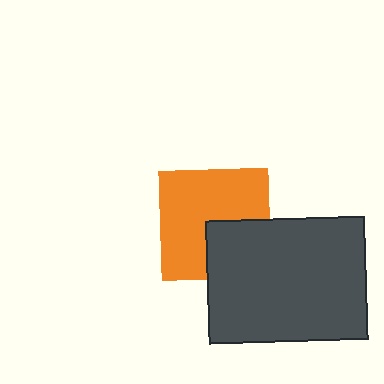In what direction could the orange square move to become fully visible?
The orange square could move toward the upper-left. That would shift it out from behind the dark gray rectangle entirely.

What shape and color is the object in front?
The object in front is a dark gray rectangle.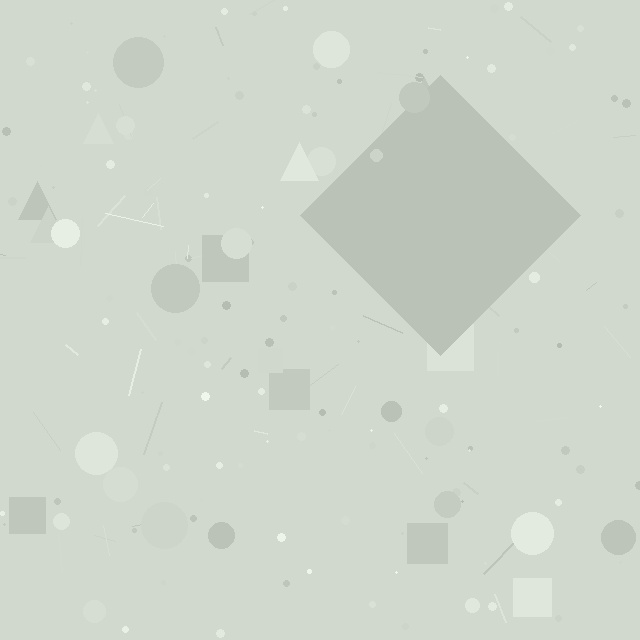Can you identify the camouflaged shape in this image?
The camouflaged shape is a diamond.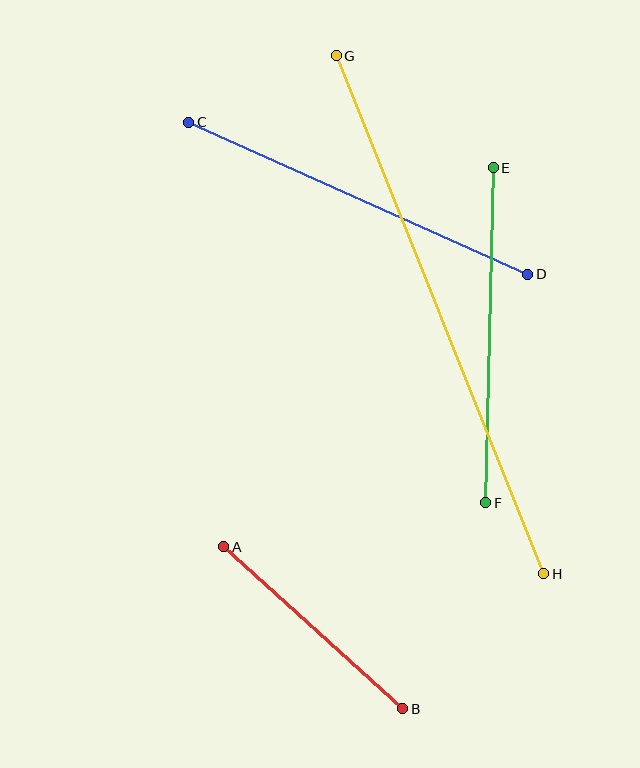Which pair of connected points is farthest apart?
Points G and H are farthest apart.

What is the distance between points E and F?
The distance is approximately 335 pixels.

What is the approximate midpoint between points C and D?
The midpoint is at approximately (358, 198) pixels.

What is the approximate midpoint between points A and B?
The midpoint is at approximately (313, 628) pixels.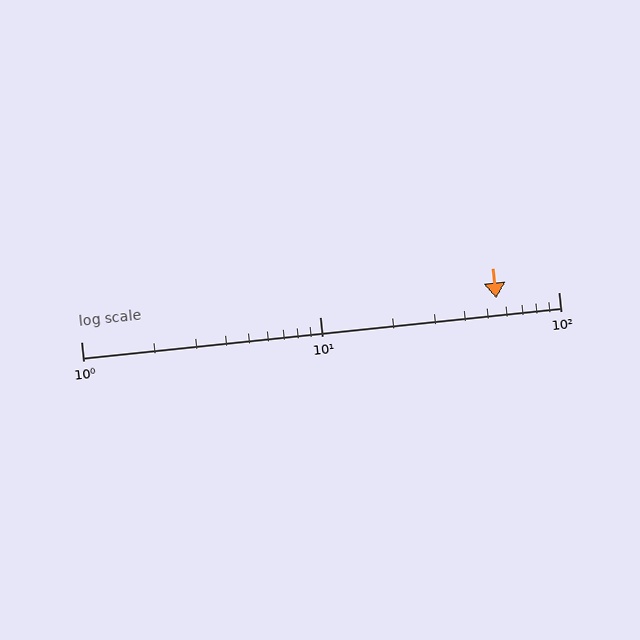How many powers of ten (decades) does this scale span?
The scale spans 2 decades, from 1 to 100.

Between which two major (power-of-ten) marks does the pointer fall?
The pointer is between 10 and 100.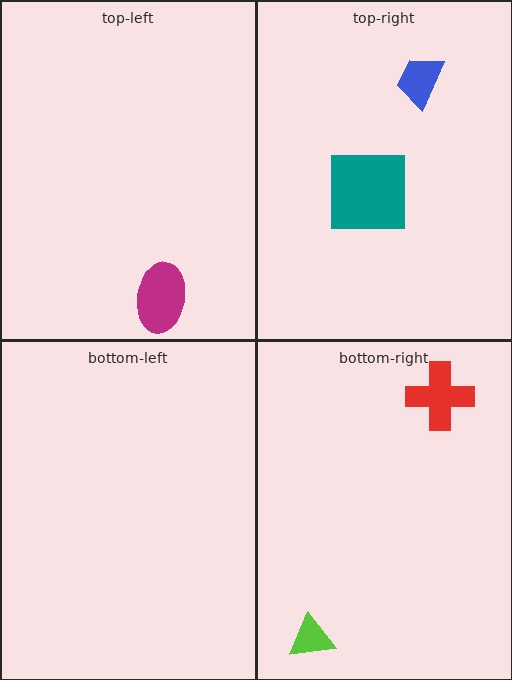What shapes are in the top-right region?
The teal square, the blue trapezoid.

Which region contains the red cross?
The bottom-right region.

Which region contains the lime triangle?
The bottom-right region.